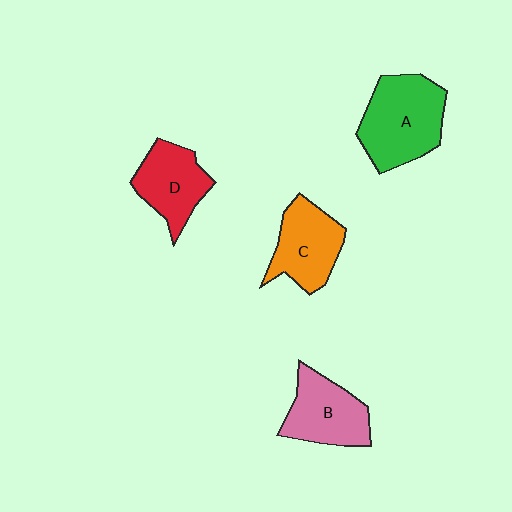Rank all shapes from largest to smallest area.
From largest to smallest: A (green), C (orange), B (pink), D (red).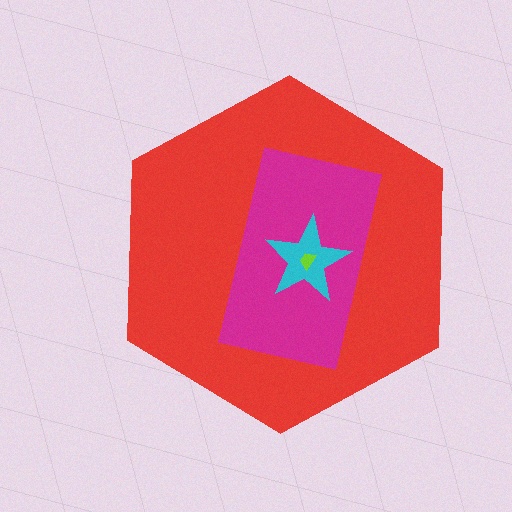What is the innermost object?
The lime trapezoid.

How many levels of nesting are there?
4.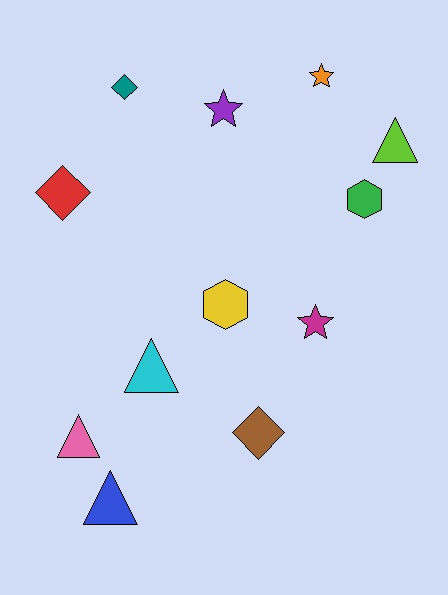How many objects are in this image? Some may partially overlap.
There are 12 objects.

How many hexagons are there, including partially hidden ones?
There are 2 hexagons.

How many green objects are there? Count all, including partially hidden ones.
There is 1 green object.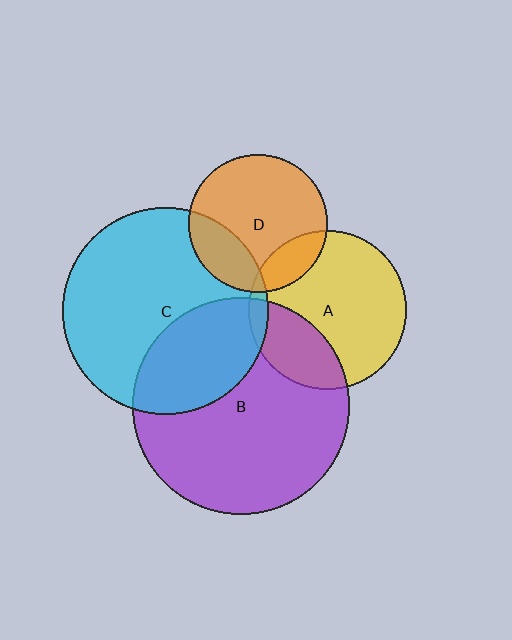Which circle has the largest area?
Circle B (purple).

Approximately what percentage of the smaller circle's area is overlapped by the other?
Approximately 15%.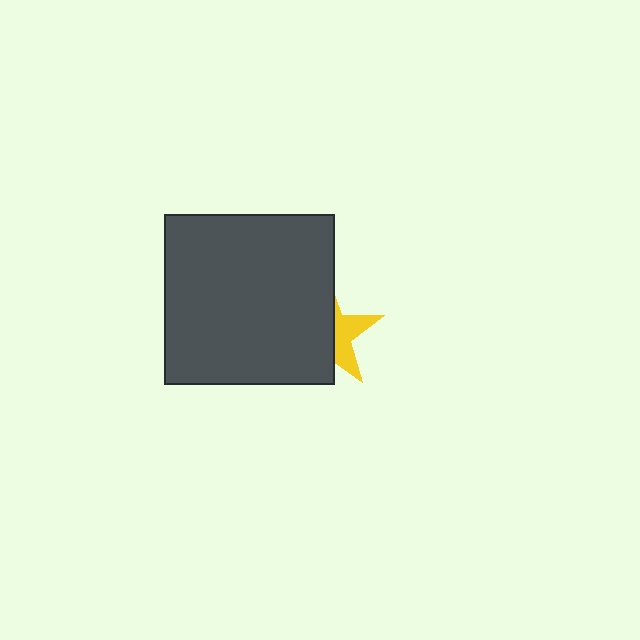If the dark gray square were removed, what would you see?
You would see the complete yellow star.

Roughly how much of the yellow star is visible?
A small part of it is visible (roughly 36%).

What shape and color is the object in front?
The object in front is a dark gray square.